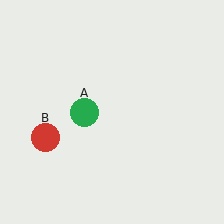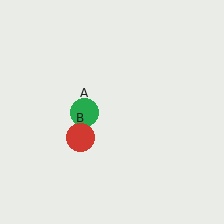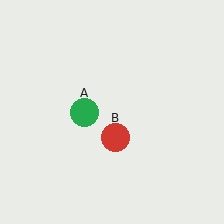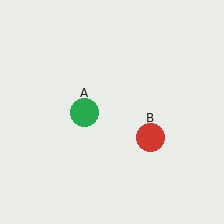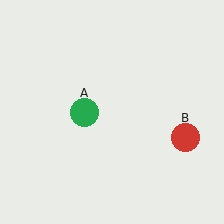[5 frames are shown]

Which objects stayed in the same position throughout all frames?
Green circle (object A) remained stationary.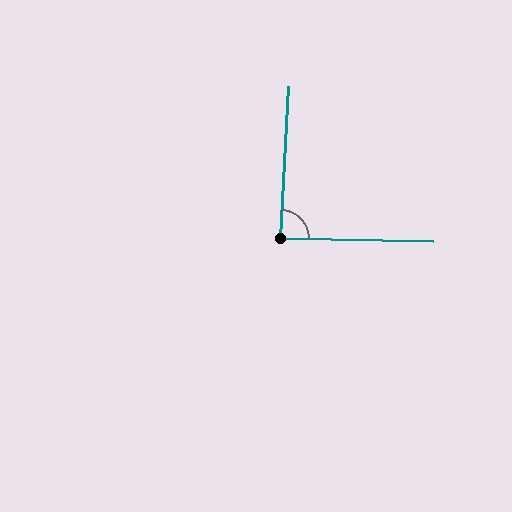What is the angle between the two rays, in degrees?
Approximately 88 degrees.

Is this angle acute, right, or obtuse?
It is approximately a right angle.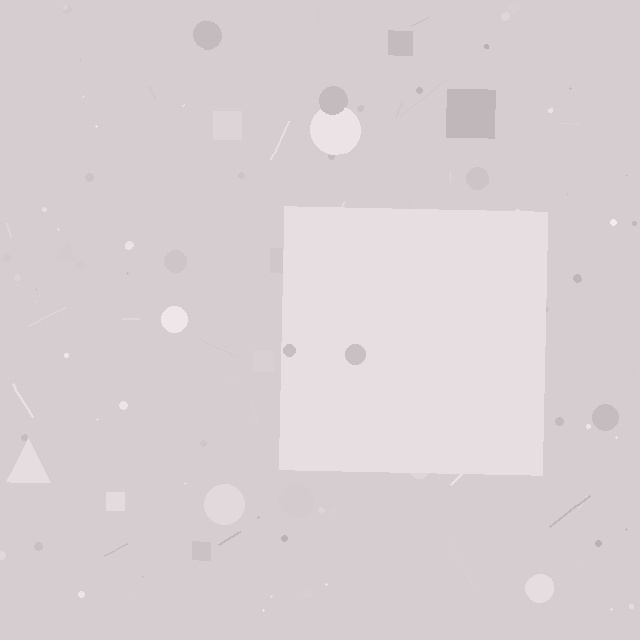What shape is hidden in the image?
A square is hidden in the image.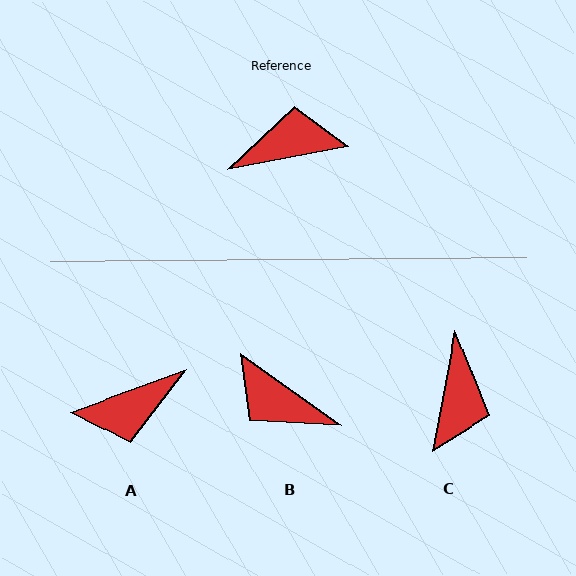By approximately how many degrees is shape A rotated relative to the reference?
Approximately 171 degrees clockwise.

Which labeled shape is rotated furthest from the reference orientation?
A, about 171 degrees away.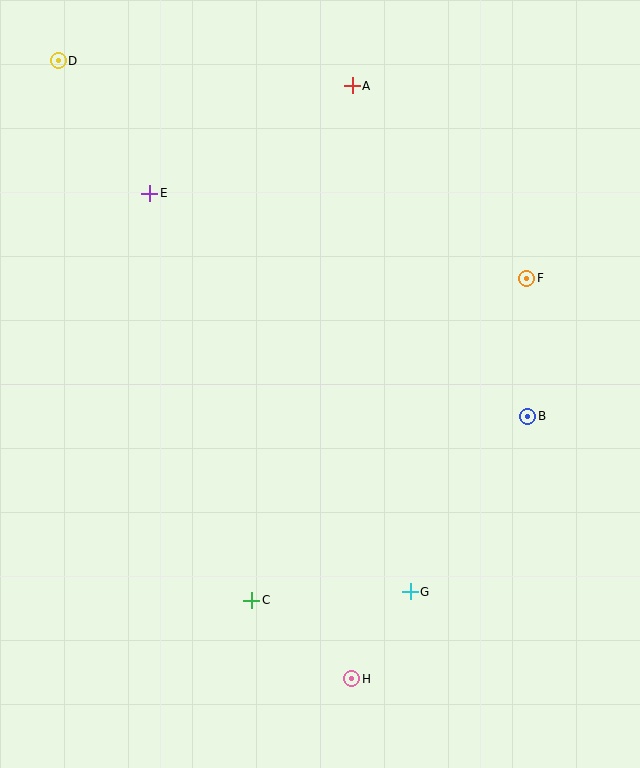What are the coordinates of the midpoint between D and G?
The midpoint between D and G is at (234, 326).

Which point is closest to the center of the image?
Point B at (528, 416) is closest to the center.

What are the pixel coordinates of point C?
Point C is at (252, 600).